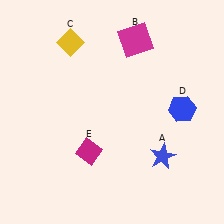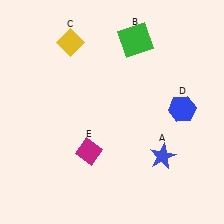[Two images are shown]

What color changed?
The square (B) changed from magenta in Image 1 to green in Image 2.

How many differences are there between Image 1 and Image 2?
There is 1 difference between the two images.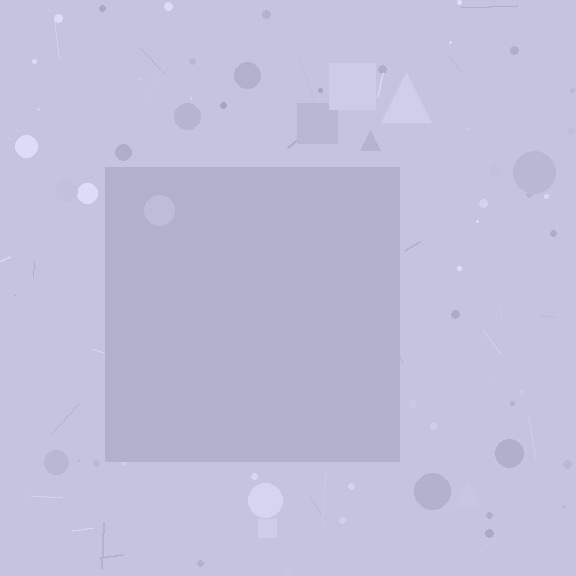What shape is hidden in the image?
A square is hidden in the image.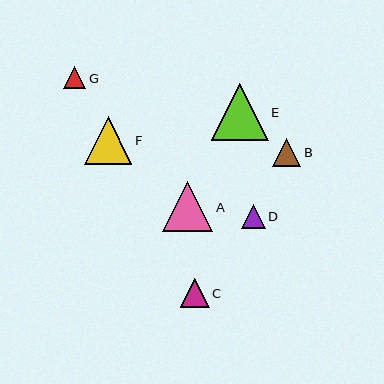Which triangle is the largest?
Triangle E is the largest with a size of approximately 57 pixels.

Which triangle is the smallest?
Triangle G is the smallest with a size of approximately 22 pixels.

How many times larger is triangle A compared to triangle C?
Triangle A is approximately 1.8 times the size of triangle C.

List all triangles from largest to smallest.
From largest to smallest: E, A, F, C, B, D, G.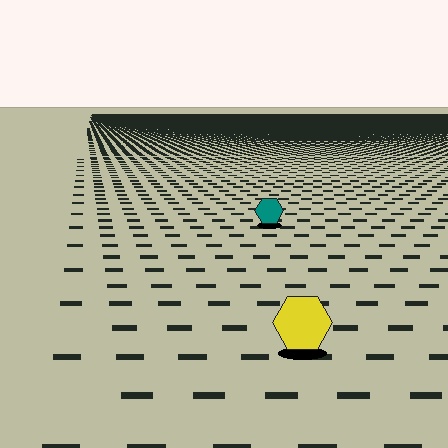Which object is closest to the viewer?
The yellow hexagon is closest. The texture marks near it are larger and more spread out.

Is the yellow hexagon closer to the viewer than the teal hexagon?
Yes. The yellow hexagon is closer — you can tell from the texture gradient: the ground texture is coarser near it.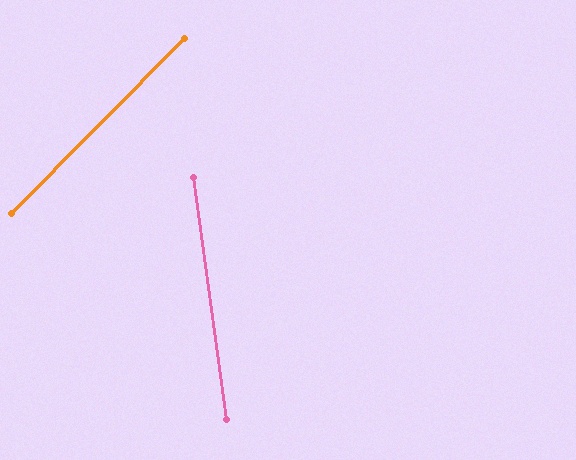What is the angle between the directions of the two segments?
Approximately 53 degrees.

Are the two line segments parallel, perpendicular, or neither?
Neither parallel nor perpendicular — they differ by about 53°.